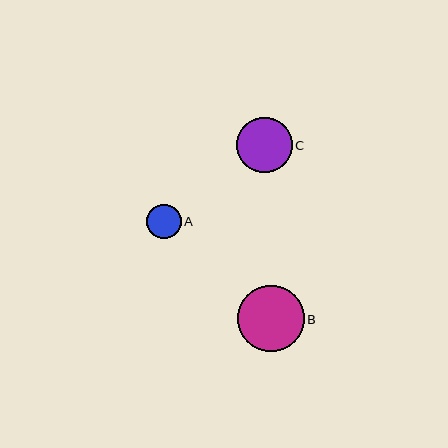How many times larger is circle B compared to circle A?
Circle B is approximately 1.9 times the size of circle A.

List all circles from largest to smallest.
From largest to smallest: B, C, A.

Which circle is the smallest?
Circle A is the smallest with a size of approximately 35 pixels.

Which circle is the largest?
Circle B is the largest with a size of approximately 66 pixels.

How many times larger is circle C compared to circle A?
Circle C is approximately 1.6 times the size of circle A.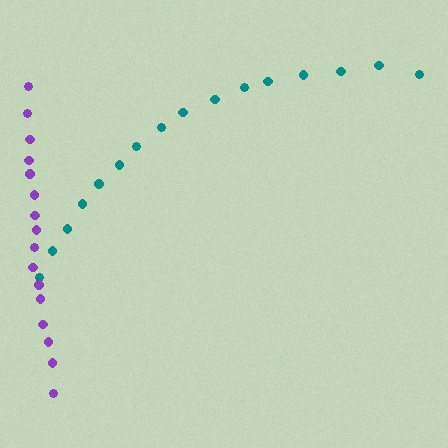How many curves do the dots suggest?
There are 2 distinct paths.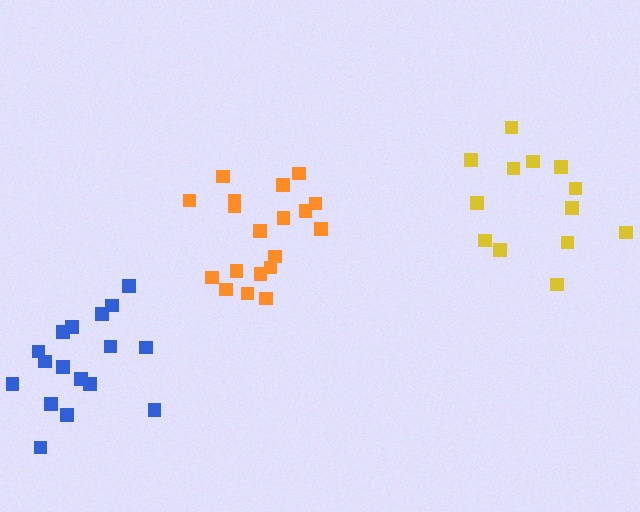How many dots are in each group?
Group 1: 19 dots, Group 2: 17 dots, Group 3: 13 dots (49 total).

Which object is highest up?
The orange cluster is topmost.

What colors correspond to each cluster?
The clusters are colored: orange, blue, yellow.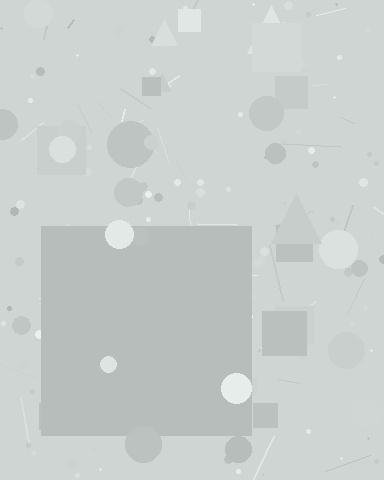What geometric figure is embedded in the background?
A square is embedded in the background.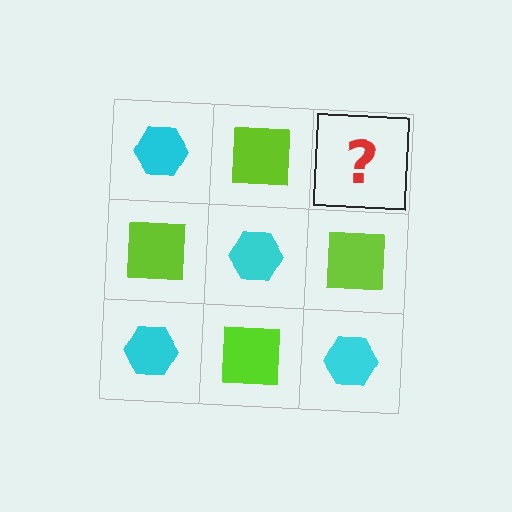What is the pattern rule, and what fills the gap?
The rule is that it alternates cyan hexagon and lime square in a checkerboard pattern. The gap should be filled with a cyan hexagon.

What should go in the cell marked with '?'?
The missing cell should contain a cyan hexagon.